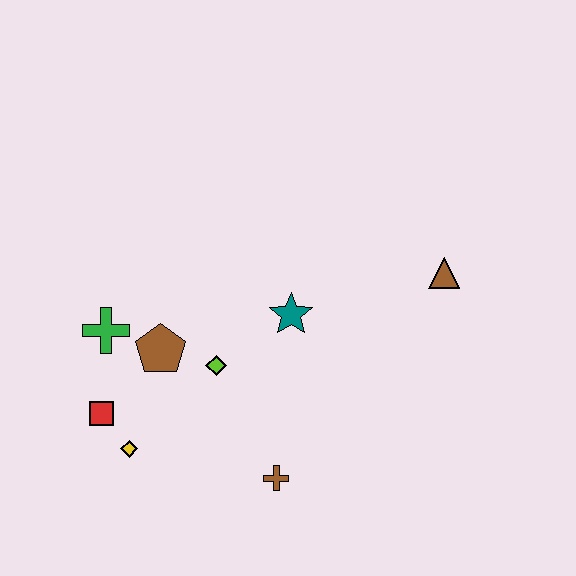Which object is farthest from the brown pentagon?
The brown triangle is farthest from the brown pentagon.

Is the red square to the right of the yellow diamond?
No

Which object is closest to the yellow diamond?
The red square is closest to the yellow diamond.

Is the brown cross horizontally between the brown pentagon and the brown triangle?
Yes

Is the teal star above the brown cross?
Yes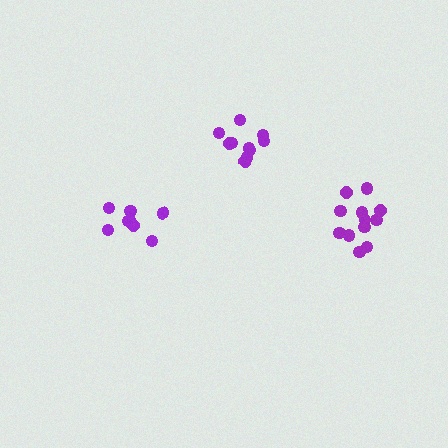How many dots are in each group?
Group 1: 10 dots, Group 2: 8 dots, Group 3: 12 dots (30 total).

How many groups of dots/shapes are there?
There are 3 groups.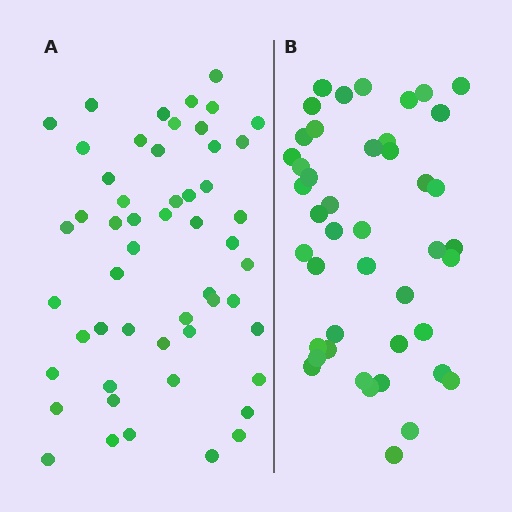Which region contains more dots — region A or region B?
Region A (the left region) has more dots.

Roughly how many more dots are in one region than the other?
Region A has roughly 8 or so more dots than region B.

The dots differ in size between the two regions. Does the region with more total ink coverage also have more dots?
No. Region B has more total ink coverage because its dots are larger, but region A actually contains more individual dots. Total area can be misleading — the number of items is what matters here.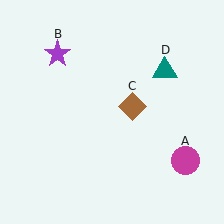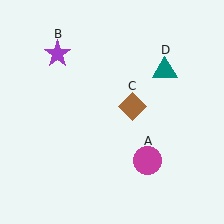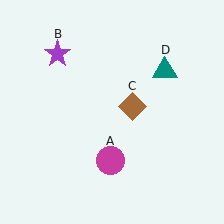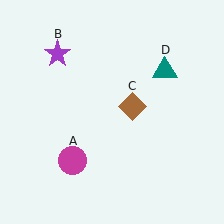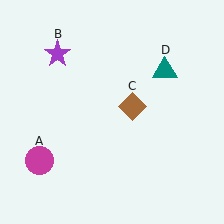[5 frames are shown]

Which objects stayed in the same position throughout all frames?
Purple star (object B) and brown diamond (object C) and teal triangle (object D) remained stationary.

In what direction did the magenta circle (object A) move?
The magenta circle (object A) moved left.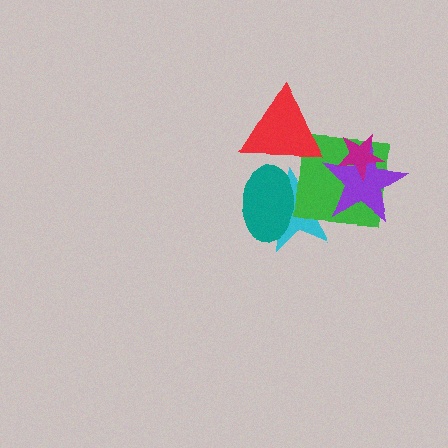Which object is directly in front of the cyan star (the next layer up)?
The green square is directly in front of the cyan star.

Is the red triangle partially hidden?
Yes, it is partially covered by another shape.